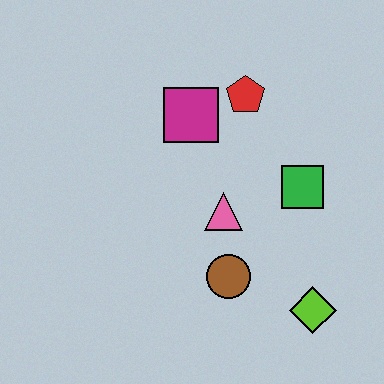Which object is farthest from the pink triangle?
The lime diamond is farthest from the pink triangle.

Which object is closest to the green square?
The pink triangle is closest to the green square.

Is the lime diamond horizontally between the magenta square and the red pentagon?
No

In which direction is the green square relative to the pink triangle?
The green square is to the right of the pink triangle.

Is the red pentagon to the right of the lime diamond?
No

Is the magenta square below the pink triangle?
No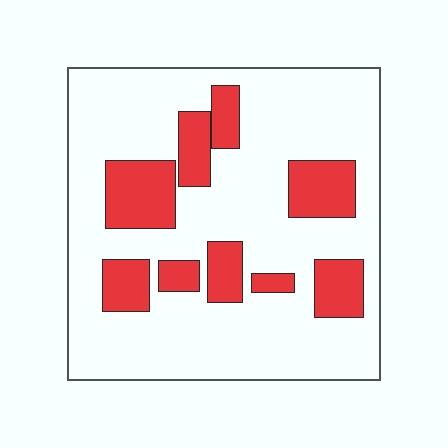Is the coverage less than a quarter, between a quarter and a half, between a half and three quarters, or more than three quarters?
Less than a quarter.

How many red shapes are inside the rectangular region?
9.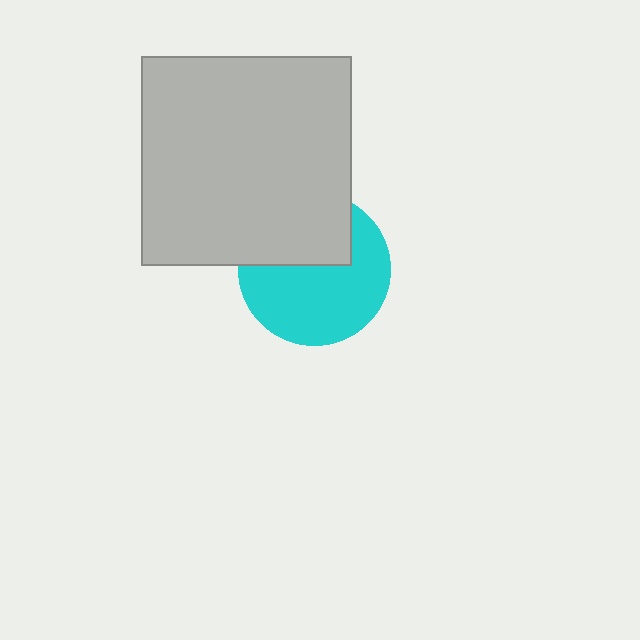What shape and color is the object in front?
The object in front is a light gray square.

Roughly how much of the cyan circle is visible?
About half of it is visible (roughly 63%).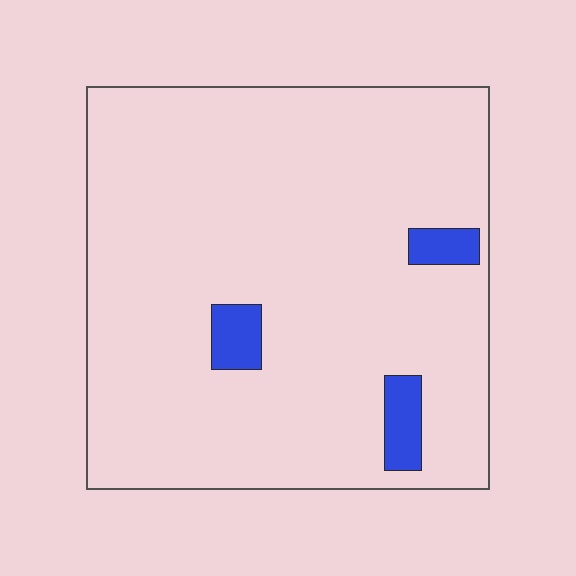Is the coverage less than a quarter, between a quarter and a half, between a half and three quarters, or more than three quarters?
Less than a quarter.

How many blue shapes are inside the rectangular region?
3.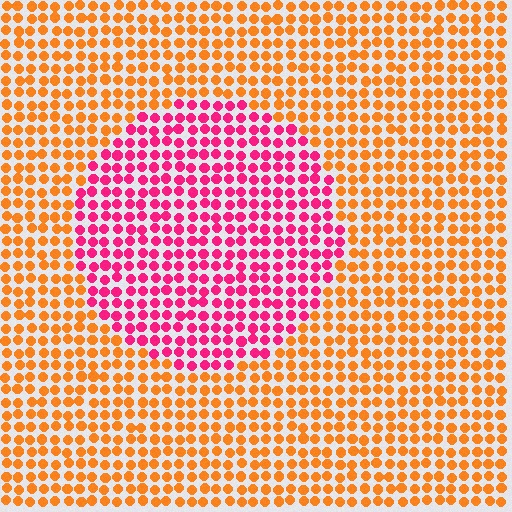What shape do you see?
I see a circle.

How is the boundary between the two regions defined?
The boundary is defined purely by a slight shift in hue (about 56 degrees). Spacing, size, and orientation are identical on both sides.